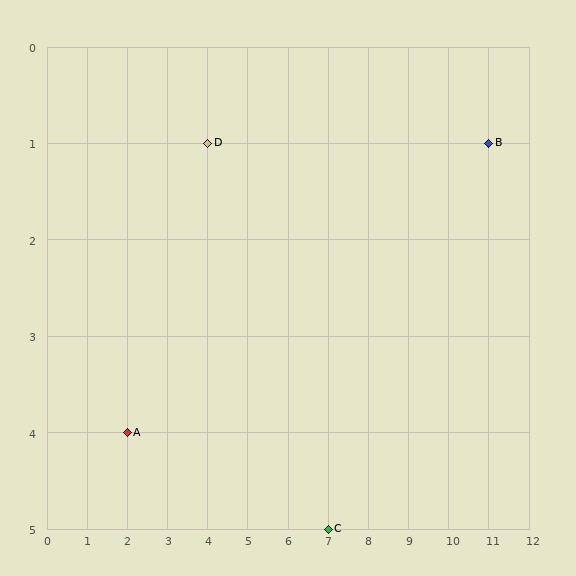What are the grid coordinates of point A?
Point A is at grid coordinates (2, 4).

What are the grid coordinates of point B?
Point B is at grid coordinates (11, 1).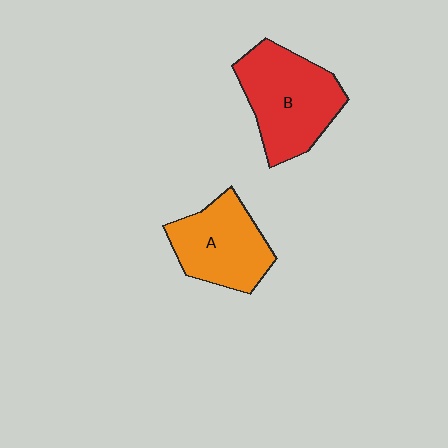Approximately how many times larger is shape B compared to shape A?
Approximately 1.2 times.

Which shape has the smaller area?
Shape A (orange).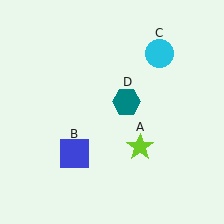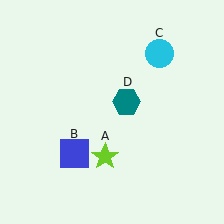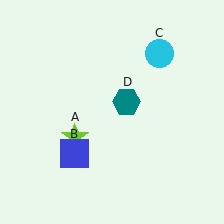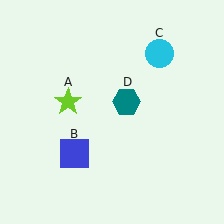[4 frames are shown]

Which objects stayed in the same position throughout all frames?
Blue square (object B) and cyan circle (object C) and teal hexagon (object D) remained stationary.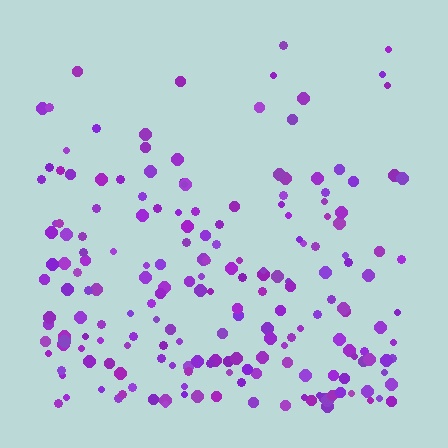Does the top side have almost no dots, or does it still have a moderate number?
Still a moderate number, just noticeably fewer than the bottom.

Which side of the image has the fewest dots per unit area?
The top.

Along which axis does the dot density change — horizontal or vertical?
Vertical.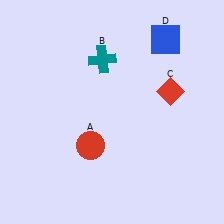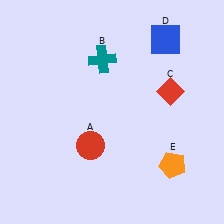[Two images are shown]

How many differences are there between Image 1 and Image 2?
There is 1 difference between the two images.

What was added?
An orange pentagon (E) was added in Image 2.